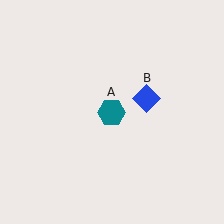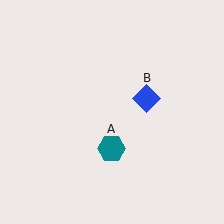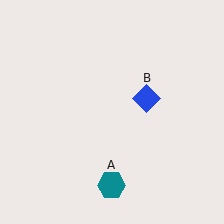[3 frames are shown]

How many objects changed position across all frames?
1 object changed position: teal hexagon (object A).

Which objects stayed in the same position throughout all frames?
Blue diamond (object B) remained stationary.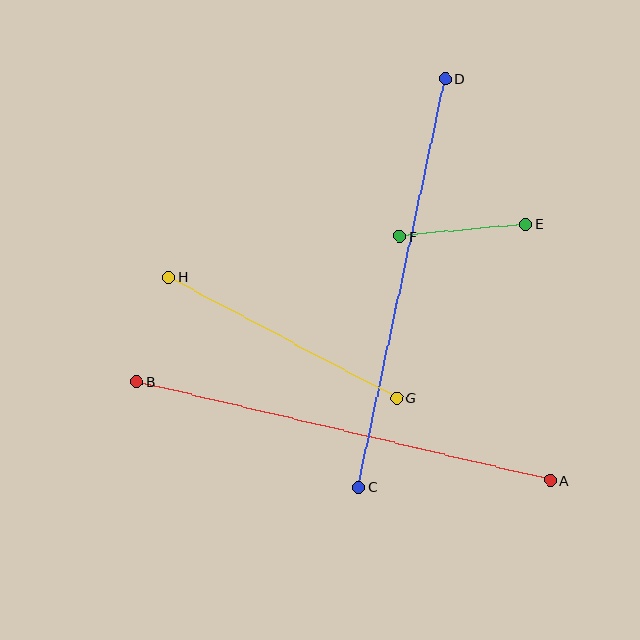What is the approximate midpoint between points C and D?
The midpoint is at approximately (402, 283) pixels.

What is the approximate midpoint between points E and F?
The midpoint is at approximately (462, 230) pixels.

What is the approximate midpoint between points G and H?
The midpoint is at approximately (282, 337) pixels.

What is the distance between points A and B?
The distance is approximately 425 pixels.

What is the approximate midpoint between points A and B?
The midpoint is at approximately (343, 431) pixels.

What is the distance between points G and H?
The distance is approximately 258 pixels.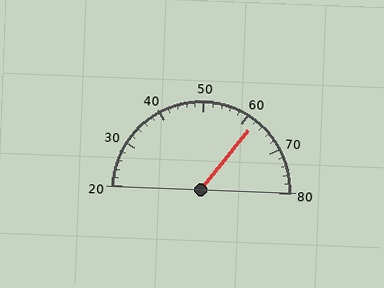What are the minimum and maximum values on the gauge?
The gauge ranges from 20 to 80.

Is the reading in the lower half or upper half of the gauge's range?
The reading is in the upper half of the range (20 to 80).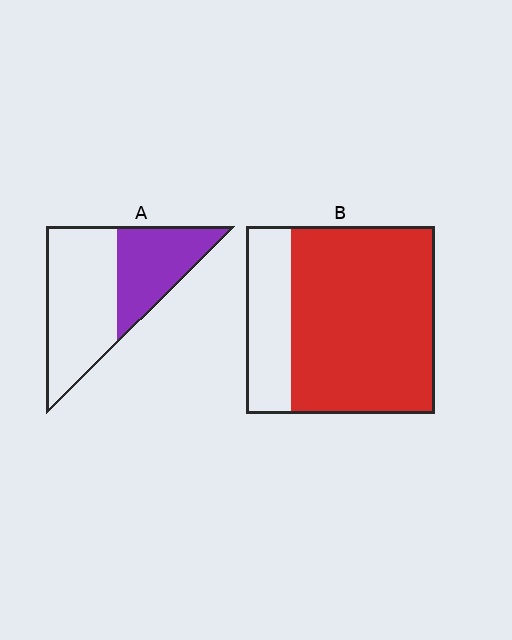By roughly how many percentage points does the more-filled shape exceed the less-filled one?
By roughly 35 percentage points (B over A).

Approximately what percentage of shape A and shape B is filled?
A is approximately 40% and B is approximately 75%.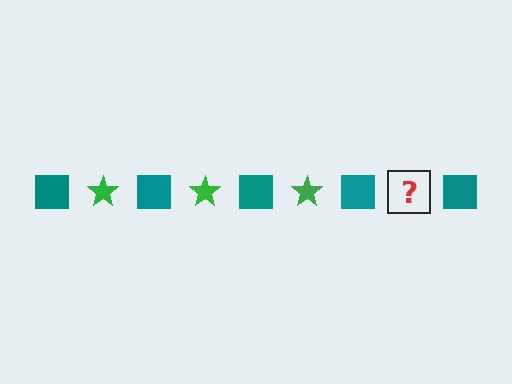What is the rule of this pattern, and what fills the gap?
The rule is that the pattern alternates between teal square and green star. The gap should be filled with a green star.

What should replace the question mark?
The question mark should be replaced with a green star.